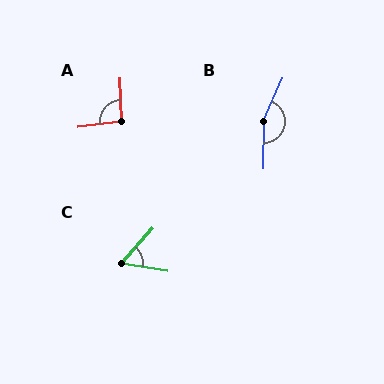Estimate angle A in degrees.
Approximately 95 degrees.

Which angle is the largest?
B, at approximately 156 degrees.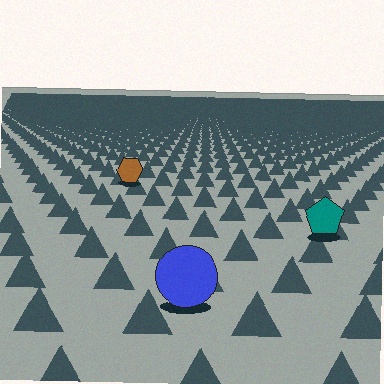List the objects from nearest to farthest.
From nearest to farthest: the blue circle, the teal pentagon, the brown hexagon.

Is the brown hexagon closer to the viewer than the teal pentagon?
No. The teal pentagon is closer — you can tell from the texture gradient: the ground texture is coarser near it.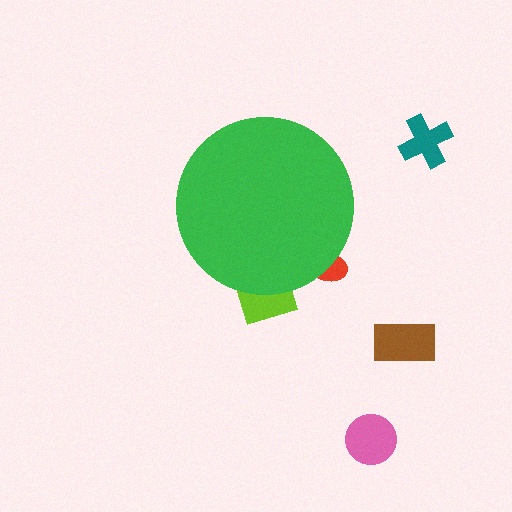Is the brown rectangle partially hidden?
No, the brown rectangle is fully visible.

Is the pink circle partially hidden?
No, the pink circle is fully visible.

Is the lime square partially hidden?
Yes, the lime square is partially hidden behind the green circle.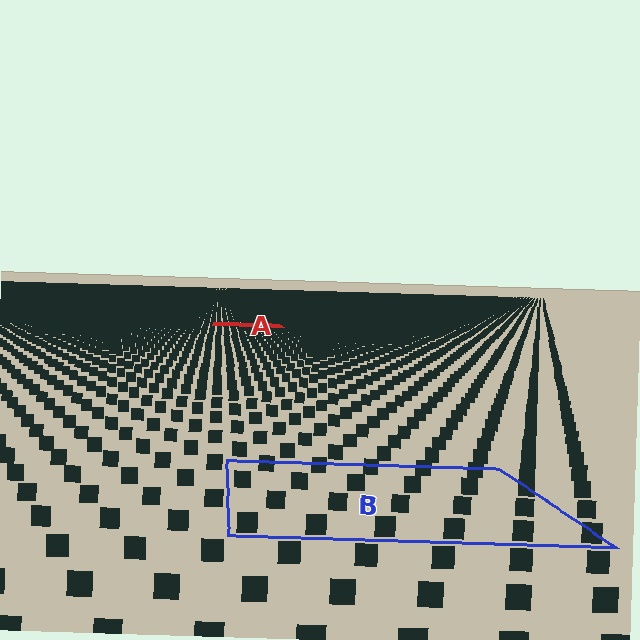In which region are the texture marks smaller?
The texture marks are smaller in region A, because it is farther away.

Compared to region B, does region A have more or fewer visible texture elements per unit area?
Region A has more texture elements per unit area — they are packed more densely because it is farther away.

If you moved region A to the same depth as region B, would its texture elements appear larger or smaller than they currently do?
They would appear larger. At a closer depth, the same texture elements are projected at a bigger on-screen size.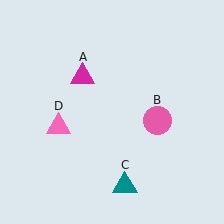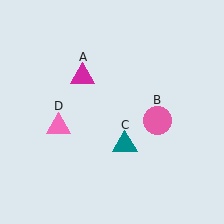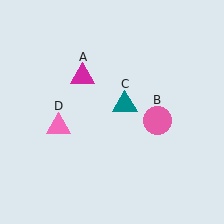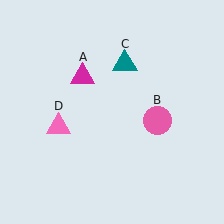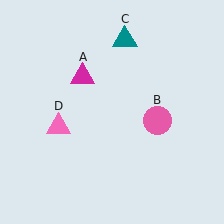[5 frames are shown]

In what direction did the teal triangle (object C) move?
The teal triangle (object C) moved up.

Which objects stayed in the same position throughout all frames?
Magenta triangle (object A) and pink circle (object B) and pink triangle (object D) remained stationary.